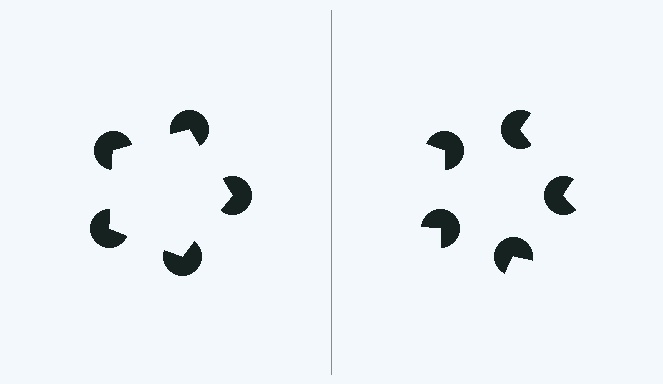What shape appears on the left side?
An illusory pentagon.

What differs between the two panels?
The pac-man discs are positioned identically on both sides; only the wedge orientations differ. On the left they align to a pentagon; on the right they are misaligned.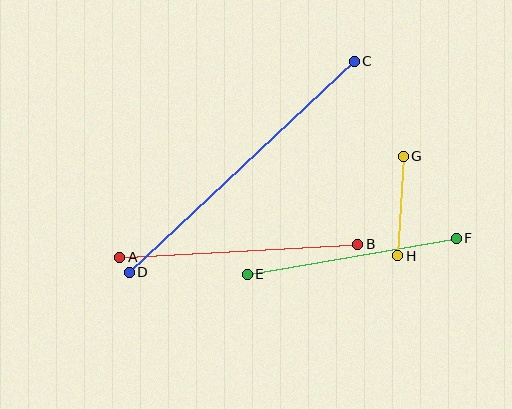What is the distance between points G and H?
The distance is approximately 100 pixels.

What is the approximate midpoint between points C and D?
The midpoint is at approximately (242, 167) pixels.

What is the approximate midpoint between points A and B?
The midpoint is at approximately (239, 251) pixels.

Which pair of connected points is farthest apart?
Points C and D are farthest apart.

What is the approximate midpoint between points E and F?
The midpoint is at approximately (352, 256) pixels.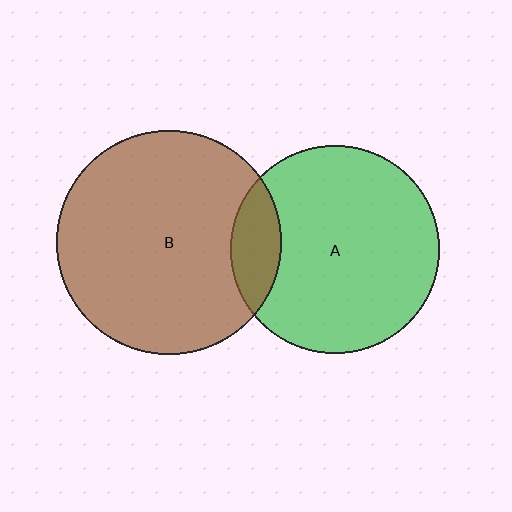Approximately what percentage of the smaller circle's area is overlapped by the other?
Approximately 15%.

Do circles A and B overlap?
Yes.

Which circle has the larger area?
Circle B (brown).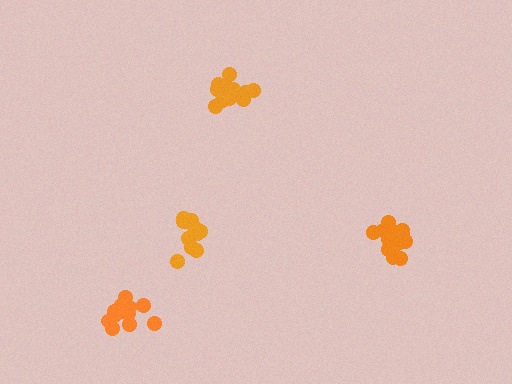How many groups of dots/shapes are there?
There are 4 groups.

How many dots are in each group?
Group 1: 12 dots, Group 2: 16 dots, Group 3: 12 dots, Group 4: 12 dots (52 total).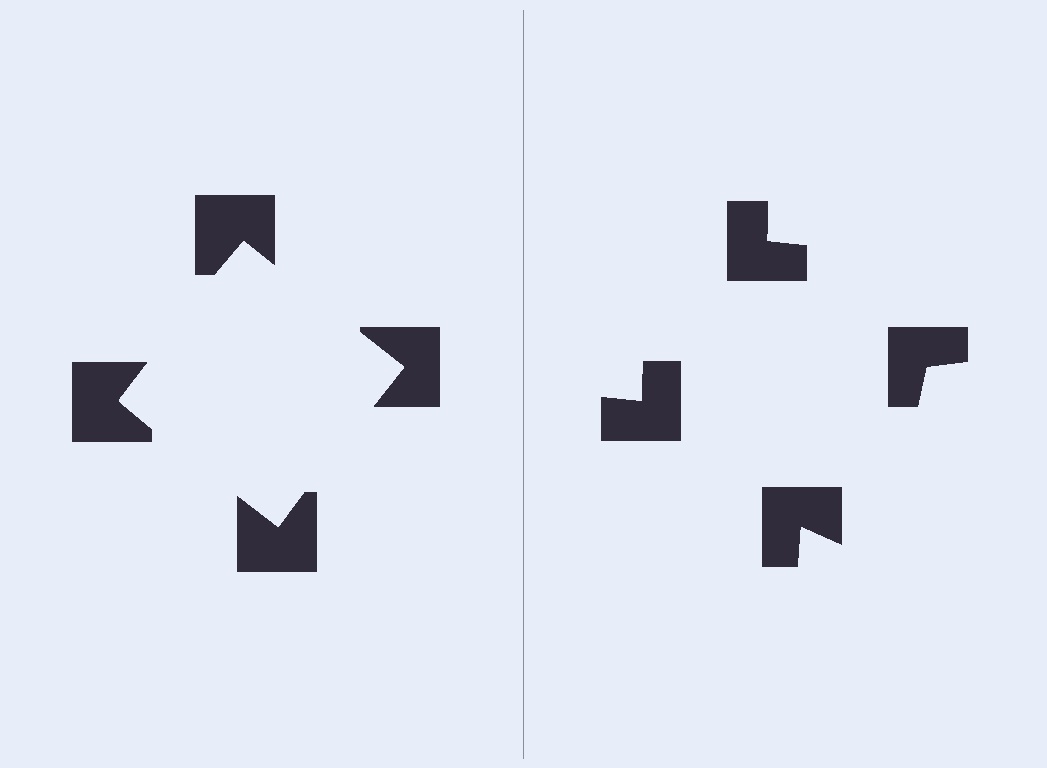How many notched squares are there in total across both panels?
8 — 4 on each side.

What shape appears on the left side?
An illusory square.